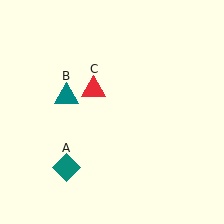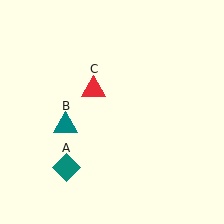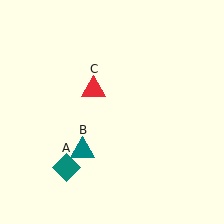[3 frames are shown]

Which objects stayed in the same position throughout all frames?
Teal diamond (object A) and red triangle (object C) remained stationary.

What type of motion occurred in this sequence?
The teal triangle (object B) rotated counterclockwise around the center of the scene.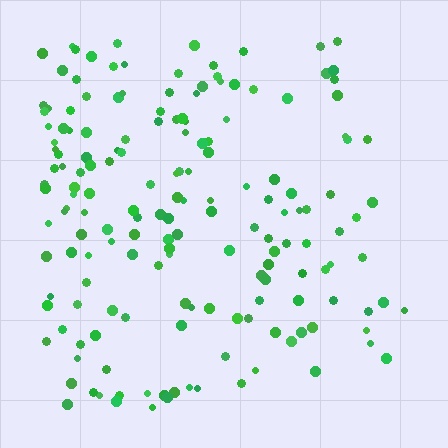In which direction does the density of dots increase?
From right to left, with the left side densest.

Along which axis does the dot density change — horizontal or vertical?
Horizontal.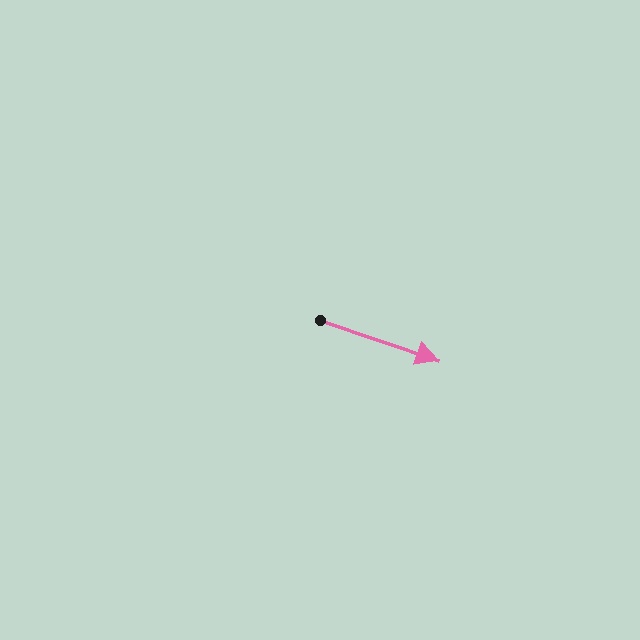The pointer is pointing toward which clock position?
Roughly 4 o'clock.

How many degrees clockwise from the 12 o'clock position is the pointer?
Approximately 109 degrees.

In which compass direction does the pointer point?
East.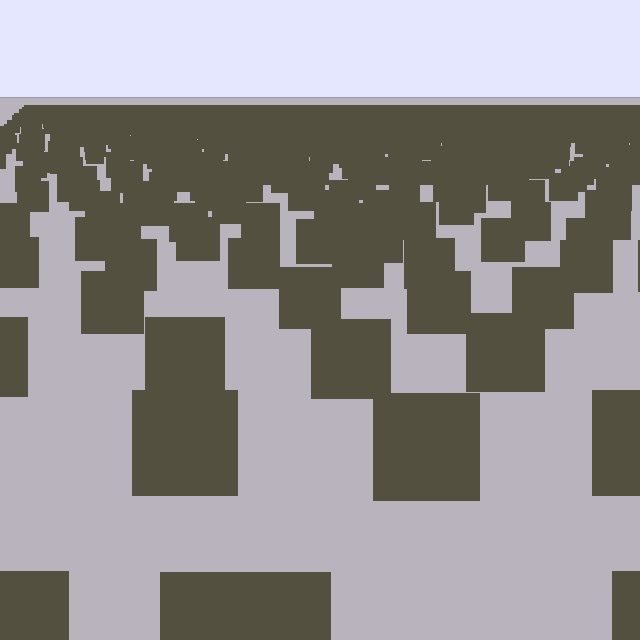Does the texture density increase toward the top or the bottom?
Density increases toward the top.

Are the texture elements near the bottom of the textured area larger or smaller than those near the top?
Larger. Near the bottom, elements are closer to the viewer and appear at a bigger on-screen size.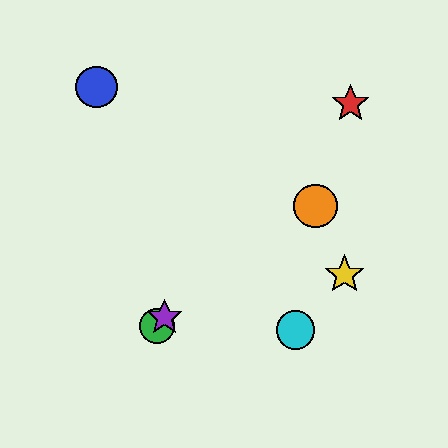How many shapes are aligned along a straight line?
3 shapes (the red star, the green circle, the purple star) are aligned along a straight line.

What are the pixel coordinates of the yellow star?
The yellow star is at (344, 274).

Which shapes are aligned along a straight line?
The red star, the green circle, the purple star are aligned along a straight line.